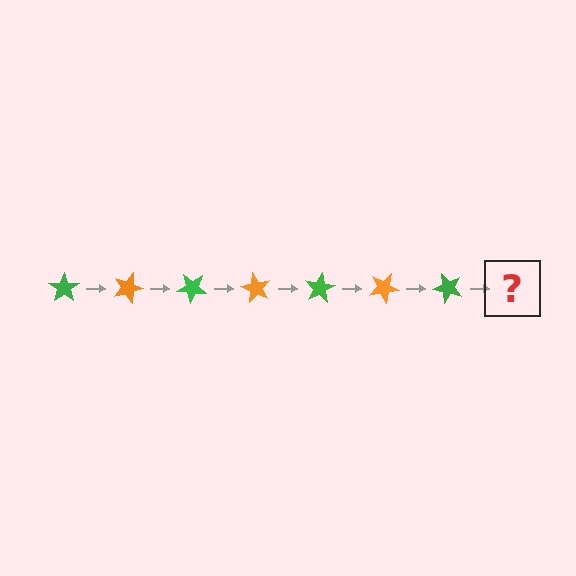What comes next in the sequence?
The next element should be an orange star, rotated 140 degrees from the start.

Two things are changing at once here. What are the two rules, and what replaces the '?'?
The two rules are that it rotates 20 degrees each step and the color cycles through green and orange. The '?' should be an orange star, rotated 140 degrees from the start.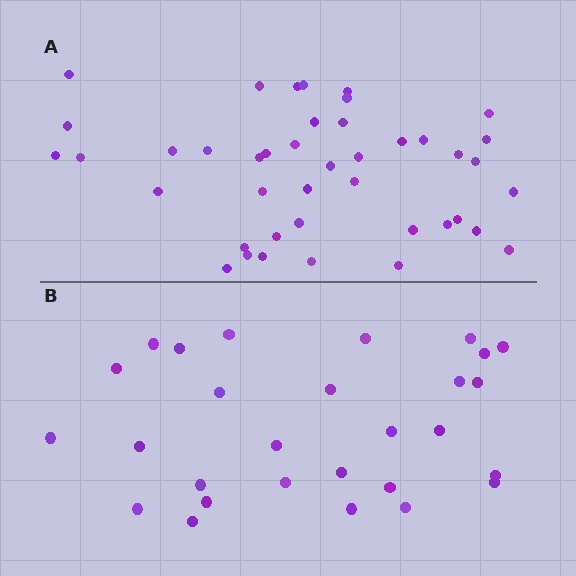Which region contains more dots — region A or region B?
Region A (the top region) has more dots.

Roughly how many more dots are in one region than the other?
Region A has approximately 15 more dots than region B.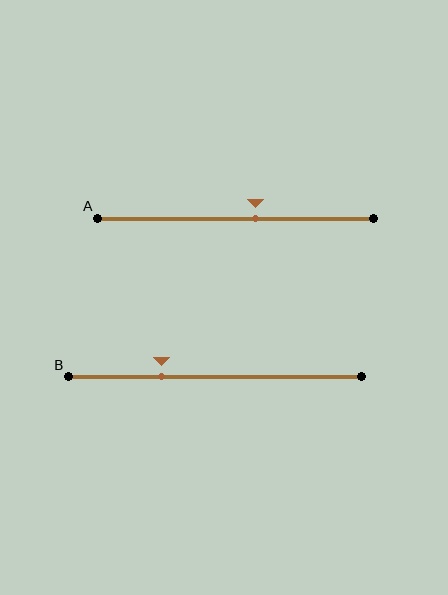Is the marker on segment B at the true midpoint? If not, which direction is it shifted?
No, the marker on segment B is shifted to the left by about 18% of the segment length.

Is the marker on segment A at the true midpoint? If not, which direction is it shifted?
No, the marker on segment A is shifted to the right by about 7% of the segment length.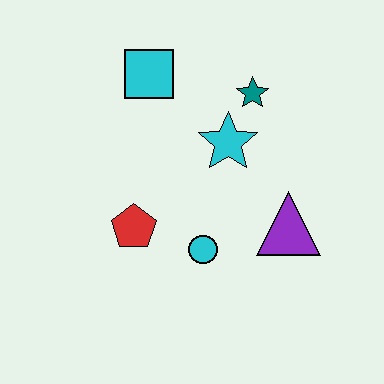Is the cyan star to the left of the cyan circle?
No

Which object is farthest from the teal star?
The red pentagon is farthest from the teal star.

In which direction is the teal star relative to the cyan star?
The teal star is above the cyan star.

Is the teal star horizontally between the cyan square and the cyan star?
No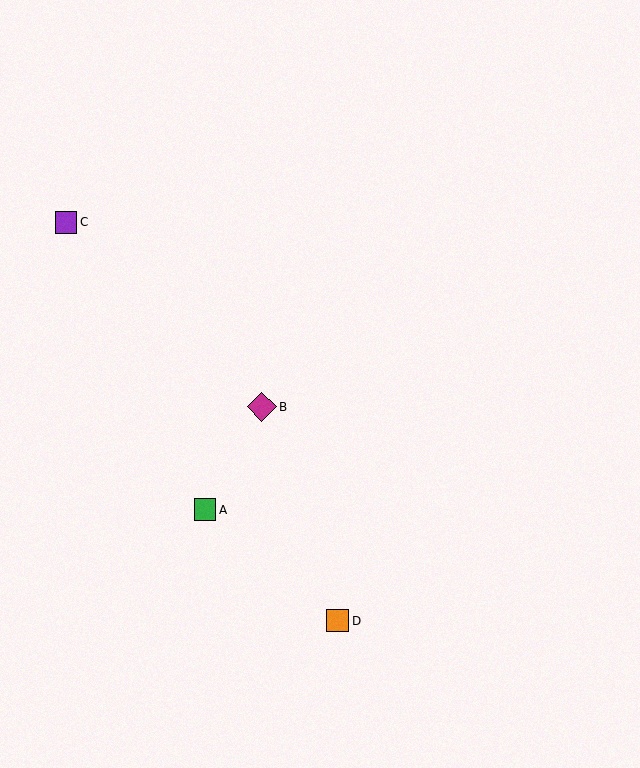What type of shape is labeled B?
Shape B is a magenta diamond.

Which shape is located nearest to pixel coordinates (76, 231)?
The purple square (labeled C) at (66, 222) is nearest to that location.